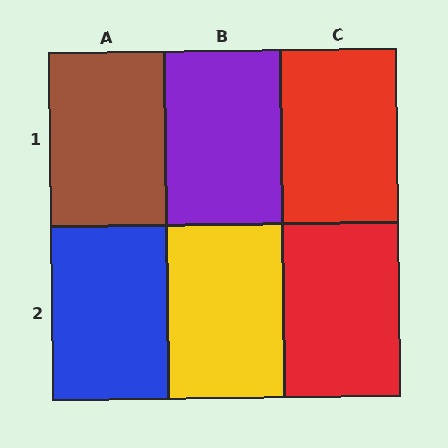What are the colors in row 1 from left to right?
Brown, purple, red.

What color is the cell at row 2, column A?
Blue.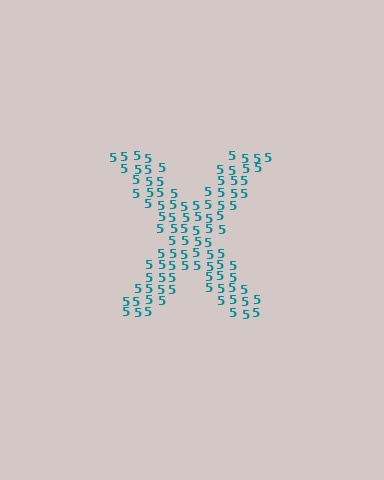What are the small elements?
The small elements are digit 5's.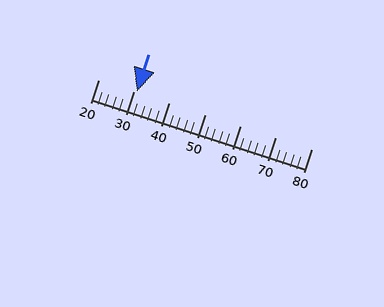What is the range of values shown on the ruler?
The ruler shows values from 20 to 80.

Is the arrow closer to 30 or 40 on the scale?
The arrow is closer to 30.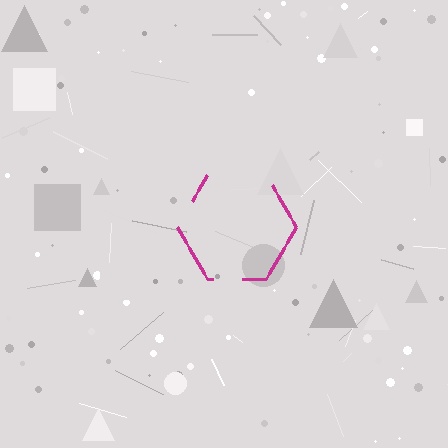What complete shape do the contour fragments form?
The contour fragments form a hexagon.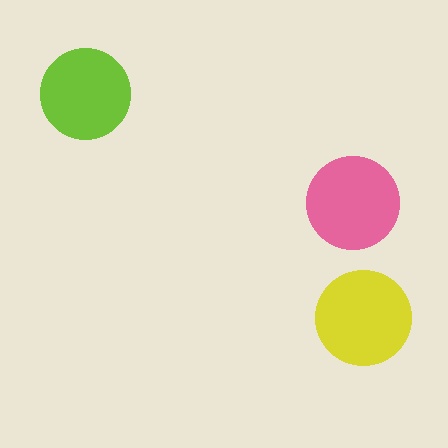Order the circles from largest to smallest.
the yellow one, the pink one, the lime one.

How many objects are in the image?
There are 3 objects in the image.